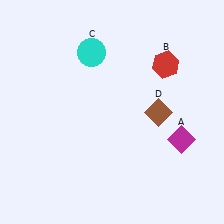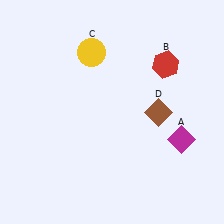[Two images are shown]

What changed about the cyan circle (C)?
In Image 1, C is cyan. In Image 2, it changed to yellow.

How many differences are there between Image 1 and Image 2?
There is 1 difference between the two images.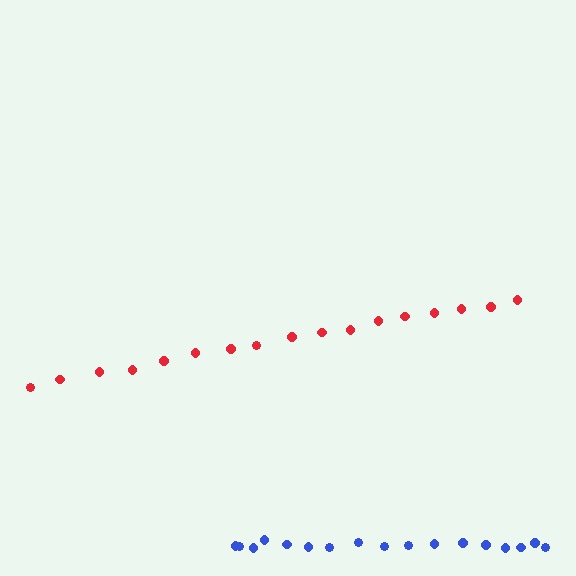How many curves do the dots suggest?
There are 2 distinct paths.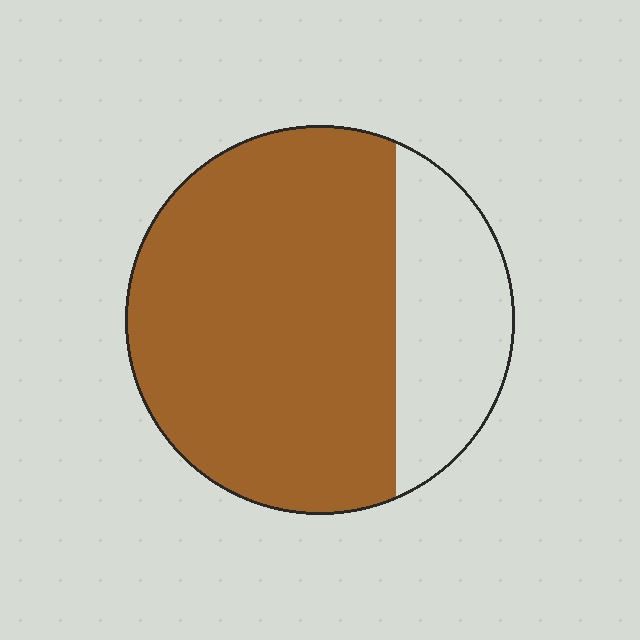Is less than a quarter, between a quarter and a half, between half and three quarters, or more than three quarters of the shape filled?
Between half and three quarters.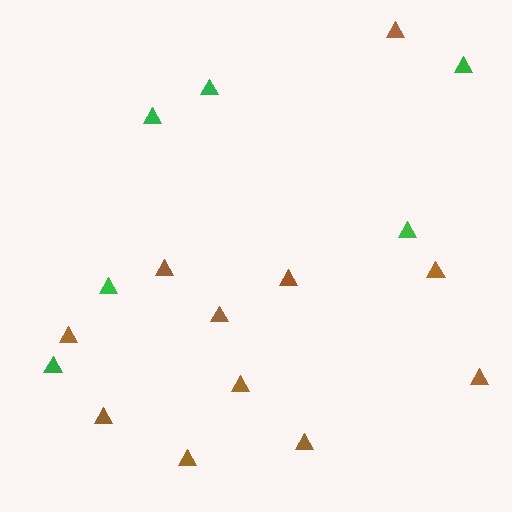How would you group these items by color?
There are 2 groups: one group of green triangles (6) and one group of brown triangles (11).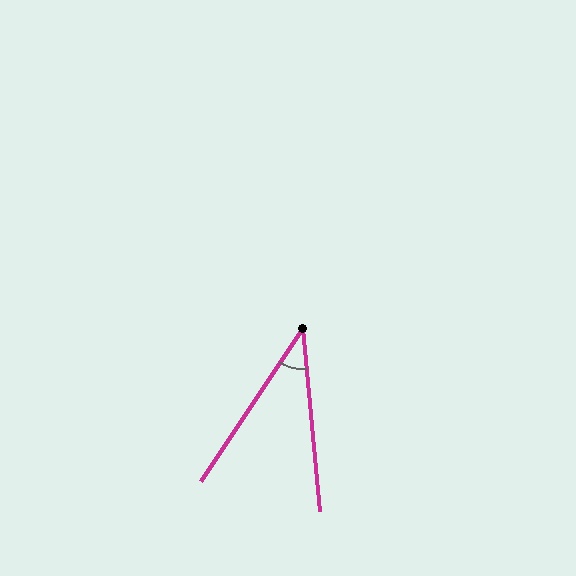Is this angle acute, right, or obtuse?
It is acute.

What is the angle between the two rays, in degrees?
Approximately 39 degrees.